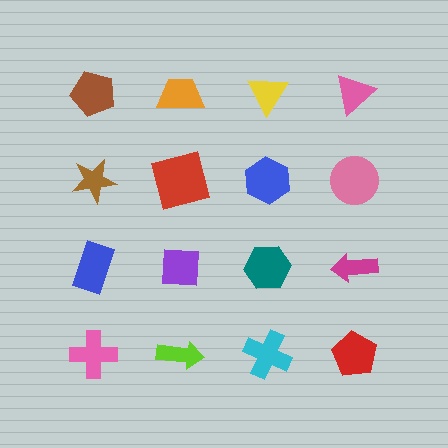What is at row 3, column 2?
A purple square.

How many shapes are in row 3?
4 shapes.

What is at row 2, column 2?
A red square.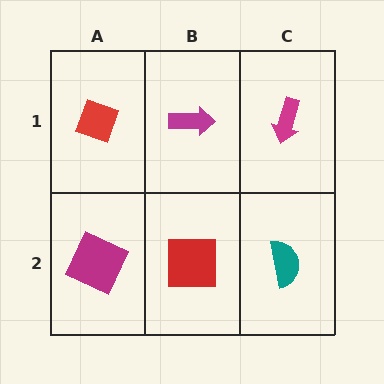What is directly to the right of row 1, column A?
A magenta arrow.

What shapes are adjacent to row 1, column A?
A magenta square (row 2, column A), a magenta arrow (row 1, column B).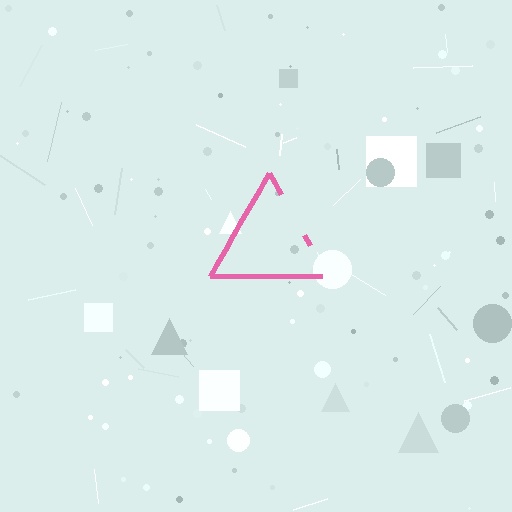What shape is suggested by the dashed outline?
The dashed outline suggests a triangle.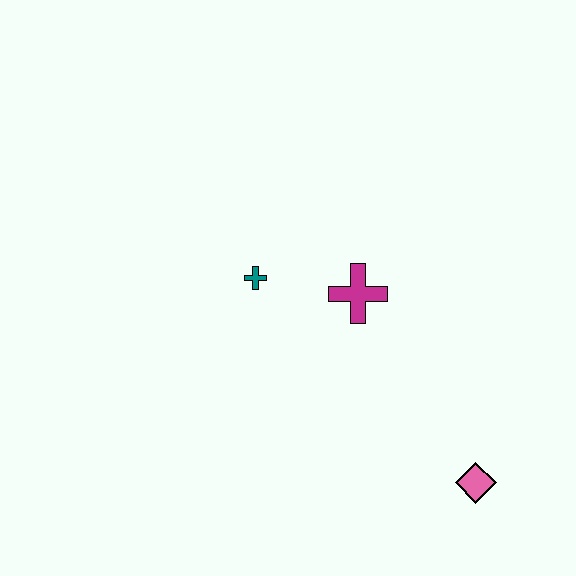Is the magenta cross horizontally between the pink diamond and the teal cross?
Yes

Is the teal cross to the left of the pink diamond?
Yes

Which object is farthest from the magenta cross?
The pink diamond is farthest from the magenta cross.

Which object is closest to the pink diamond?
The magenta cross is closest to the pink diamond.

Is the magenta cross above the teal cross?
No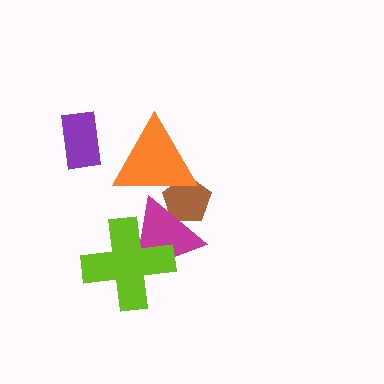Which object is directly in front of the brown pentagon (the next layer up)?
The magenta triangle is directly in front of the brown pentagon.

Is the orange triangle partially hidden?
No, no other shape covers it.